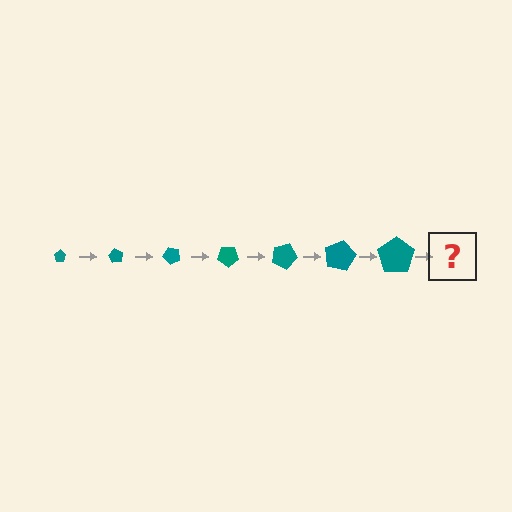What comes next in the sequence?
The next element should be a pentagon, larger than the previous one and rotated 420 degrees from the start.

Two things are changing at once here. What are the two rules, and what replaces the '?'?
The two rules are that the pentagon grows larger each step and it rotates 60 degrees each step. The '?' should be a pentagon, larger than the previous one and rotated 420 degrees from the start.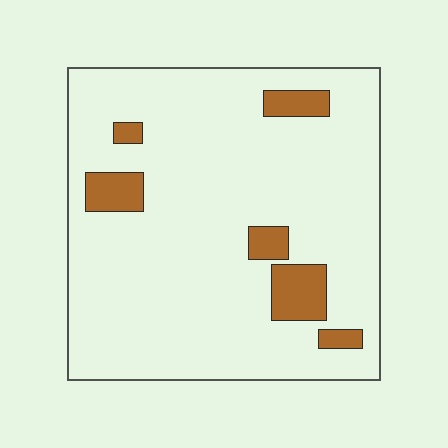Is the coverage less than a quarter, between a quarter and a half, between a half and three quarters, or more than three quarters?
Less than a quarter.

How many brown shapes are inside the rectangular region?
6.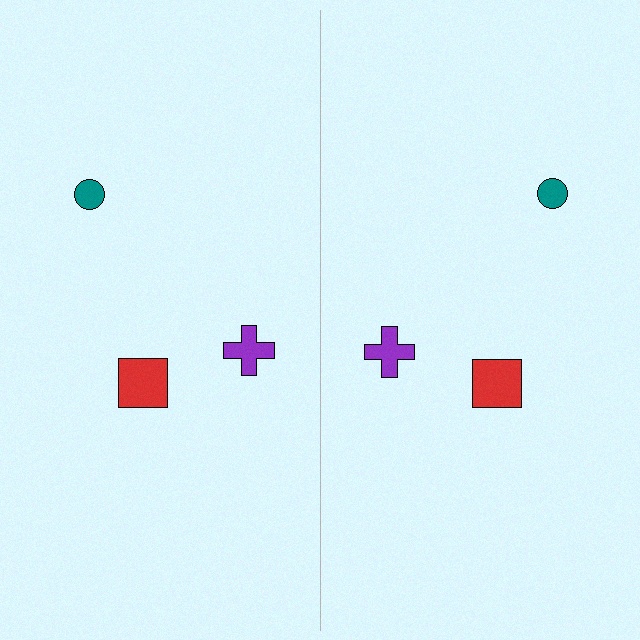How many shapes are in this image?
There are 6 shapes in this image.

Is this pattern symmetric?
Yes, this pattern has bilateral (reflection) symmetry.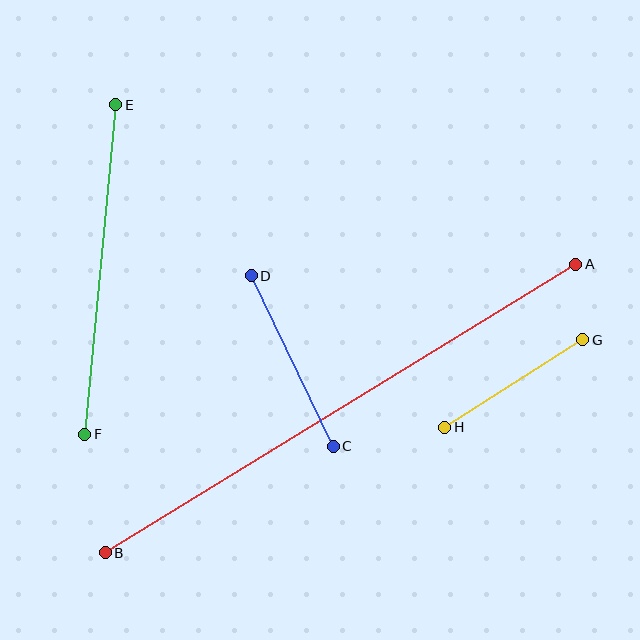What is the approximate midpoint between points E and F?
The midpoint is at approximately (100, 270) pixels.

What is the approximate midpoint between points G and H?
The midpoint is at approximately (514, 384) pixels.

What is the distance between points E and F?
The distance is approximately 331 pixels.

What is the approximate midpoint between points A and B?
The midpoint is at approximately (340, 409) pixels.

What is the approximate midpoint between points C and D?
The midpoint is at approximately (292, 361) pixels.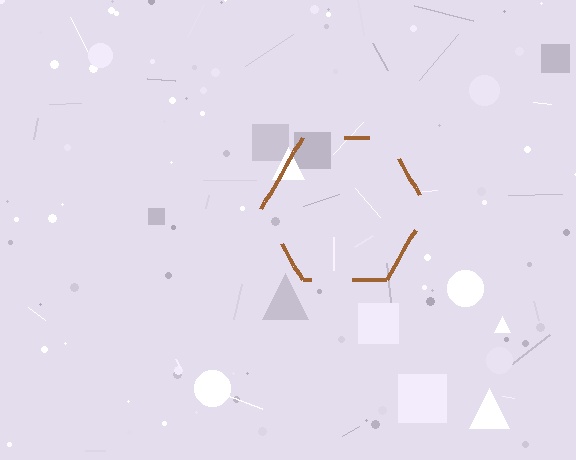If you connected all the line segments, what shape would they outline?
They would outline a hexagon.